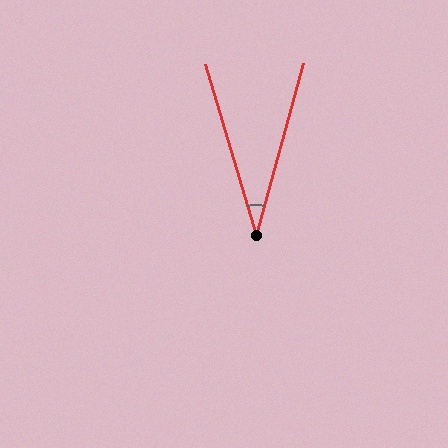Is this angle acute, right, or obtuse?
It is acute.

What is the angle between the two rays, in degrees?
Approximately 32 degrees.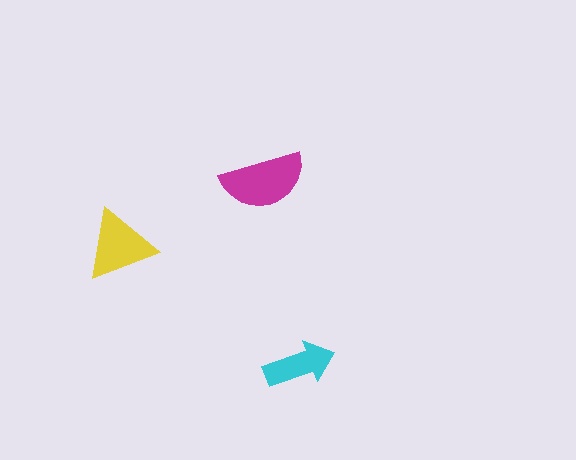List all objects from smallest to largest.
The cyan arrow, the yellow triangle, the magenta semicircle.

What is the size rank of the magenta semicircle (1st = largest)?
1st.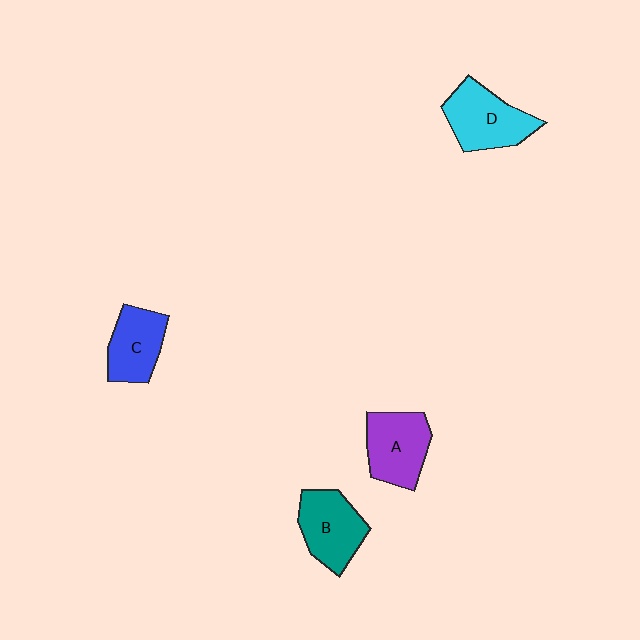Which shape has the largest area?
Shape D (cyan).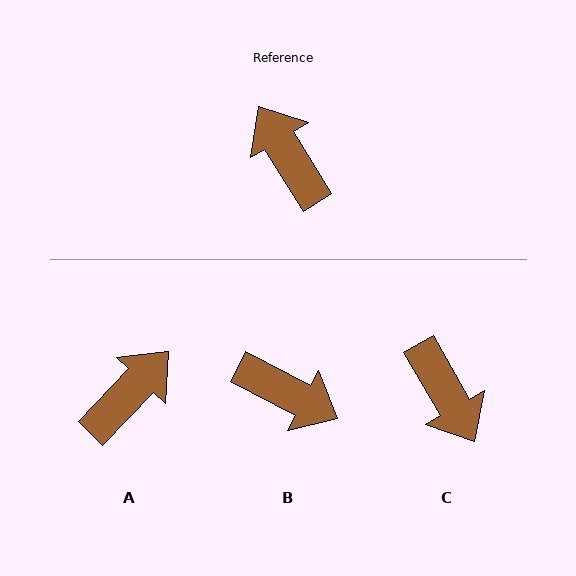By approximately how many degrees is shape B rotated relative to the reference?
Approximately 149 degrees clockwise.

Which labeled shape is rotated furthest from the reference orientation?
C, about 178 degrees away.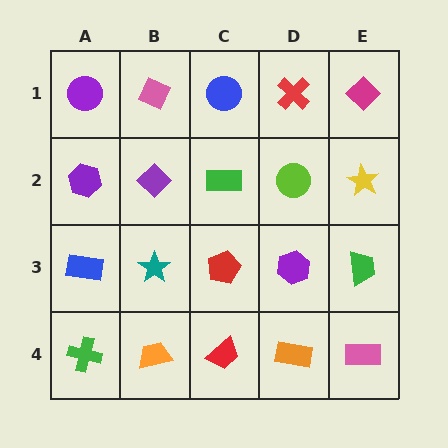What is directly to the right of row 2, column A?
A purple diamond.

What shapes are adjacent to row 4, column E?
A green trapezoid (row 3, column E), an orange rectangle (row 4, column D).